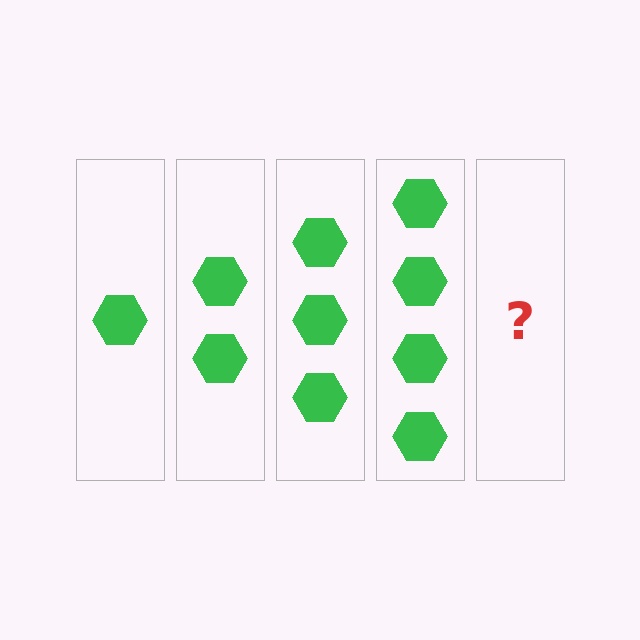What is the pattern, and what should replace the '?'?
The pattern is that each step adds one more hexagon. The '?' should be 5 hexagons.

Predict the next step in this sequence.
The next step is 5 hexagons.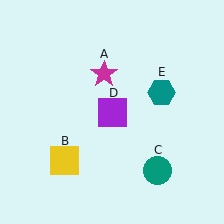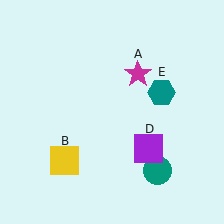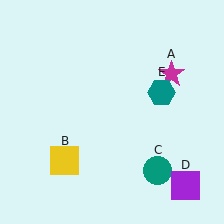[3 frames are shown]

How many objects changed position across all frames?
2 objects changed position: magenta star (object A), purple square (object D).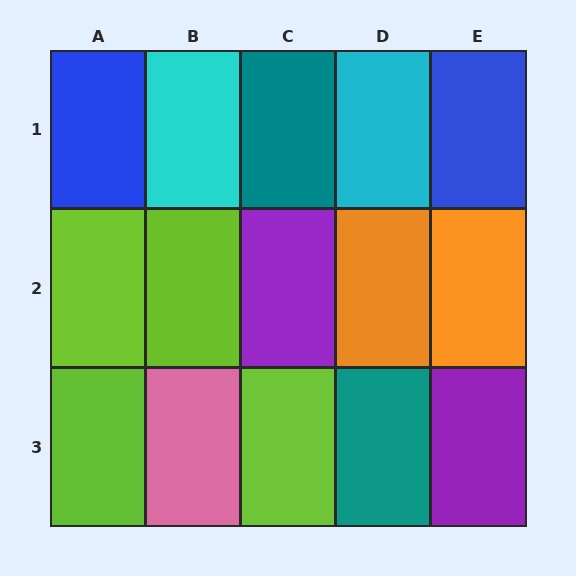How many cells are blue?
2 cells are blue.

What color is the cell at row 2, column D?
Orange.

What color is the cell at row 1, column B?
Cyan.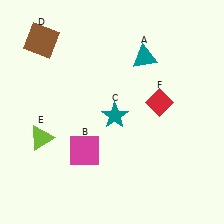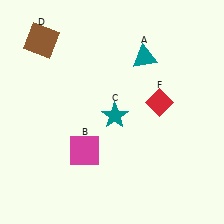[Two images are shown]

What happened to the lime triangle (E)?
The lime triangle (E) was removed in Image 2. It was in the bottom-left area of Image 1.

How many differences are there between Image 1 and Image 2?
There is 1 difference between the two images.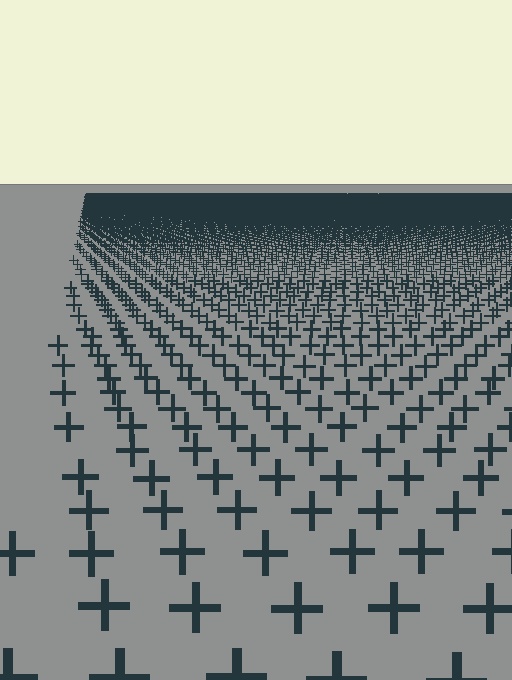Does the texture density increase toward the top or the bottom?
Density increases toward the top.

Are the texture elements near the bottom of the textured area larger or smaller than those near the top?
Larger. Near the bottom, elements are closer to the viewer and appear at a bigger on-screen size.